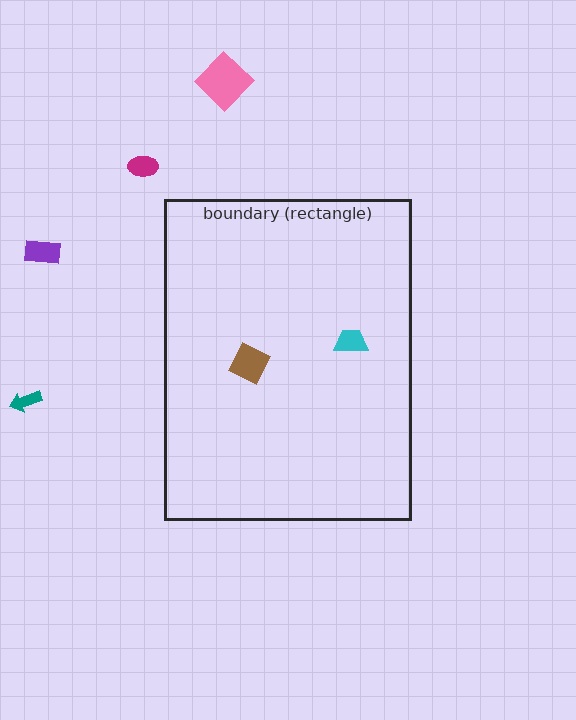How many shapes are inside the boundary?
2 inside, 4 outside.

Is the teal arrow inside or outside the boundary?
Outside.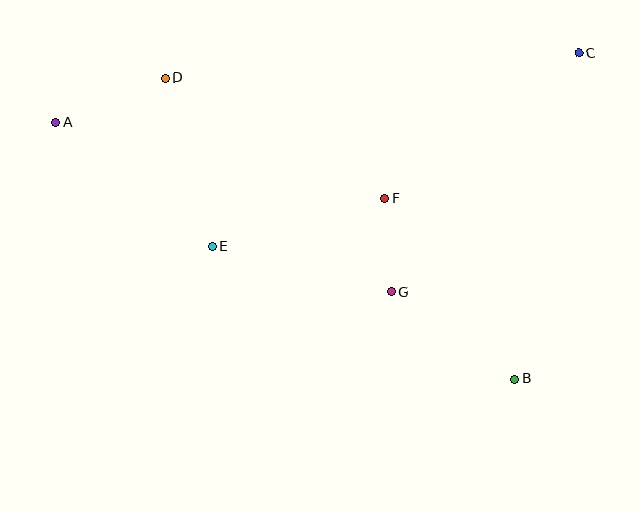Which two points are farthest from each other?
Points A and C are farthest from each other.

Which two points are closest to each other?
Points F and G are closest to each other.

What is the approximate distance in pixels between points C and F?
The distance between C and F is approximately 242 pixels.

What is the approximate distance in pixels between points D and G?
The distance between D and G is approximately 311 pixels.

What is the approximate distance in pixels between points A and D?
The distance between A and D is approximately 118 pixels.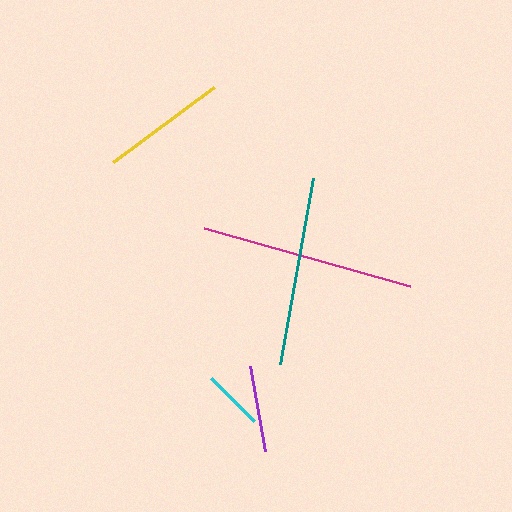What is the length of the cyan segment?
The cyan segment is approximately 61 pixels long.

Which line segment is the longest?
The magenta line is the longest at approximately 214 pixels.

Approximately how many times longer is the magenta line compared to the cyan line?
The magenta line is approximately 3.5 times the length of the cyan line.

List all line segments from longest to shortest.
From longest to shortest: magenta, teal, yellow, purple, cyan.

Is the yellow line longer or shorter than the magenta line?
The magenta line is longer than the yellow line.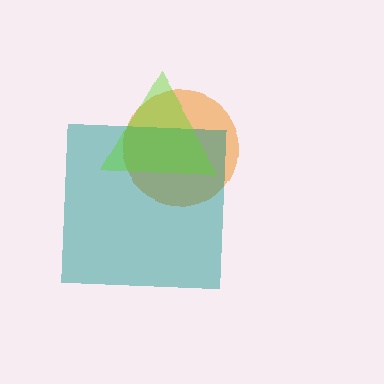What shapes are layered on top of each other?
The layered shapes are: an orange circle, a teal square, a lime triangle.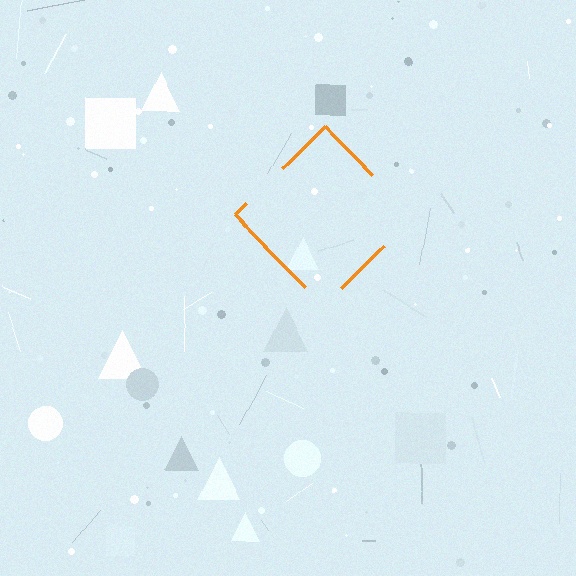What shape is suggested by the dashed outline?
The dashed outline suggests a diamond.